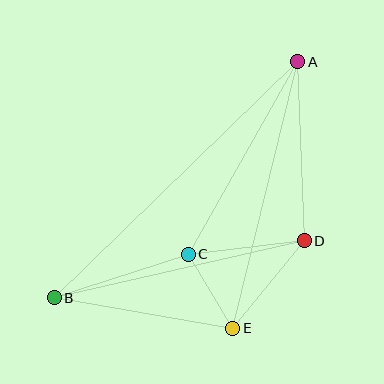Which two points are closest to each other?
Points C and E are closest to each other.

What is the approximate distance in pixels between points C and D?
The distance between C and D is approximately 117 pixels.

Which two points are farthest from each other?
Points A and B are farthest from each other.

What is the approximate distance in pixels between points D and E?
The distance between D and E is approximately 113 pixels.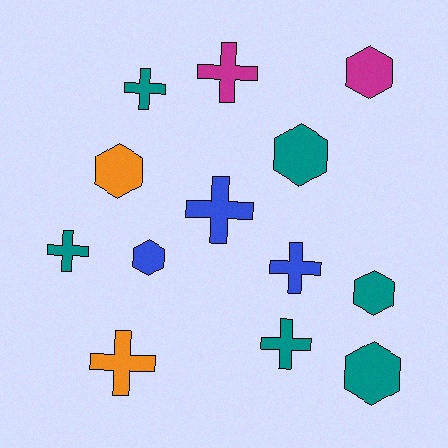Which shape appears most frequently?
Cross, with 7 objects.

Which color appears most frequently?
Teal, with 6 objects.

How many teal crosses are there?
There are 3 teal crosses.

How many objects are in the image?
There are 13 objects.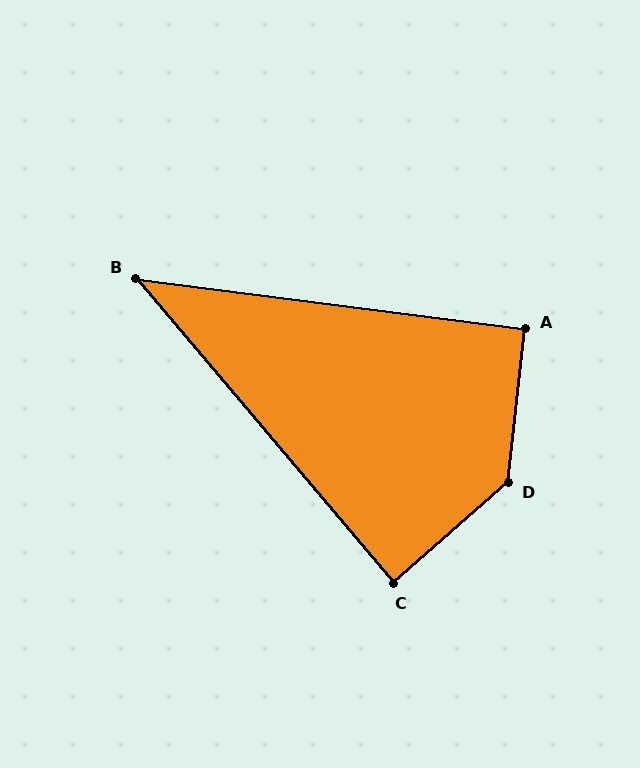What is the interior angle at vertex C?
Approximately 89 degrees (approximately right).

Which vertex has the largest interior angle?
D, at approximately 138 degrees.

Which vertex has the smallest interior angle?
B, at approximately 42 degrees.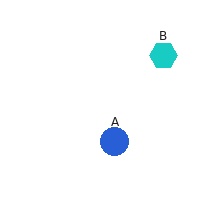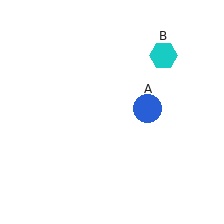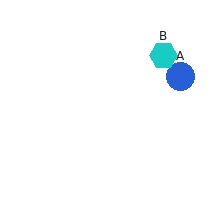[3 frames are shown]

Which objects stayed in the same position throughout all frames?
Cyan hexagon (object B) remained stationary.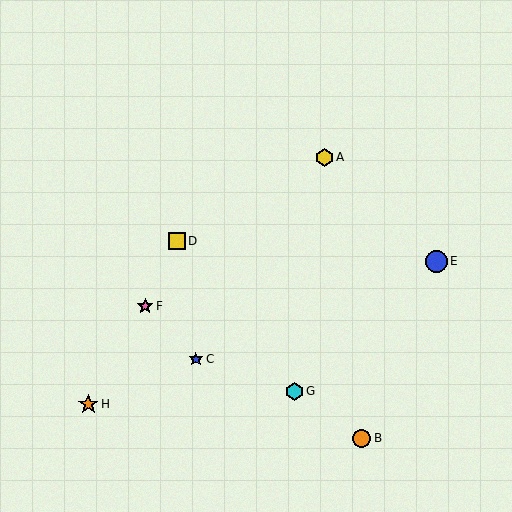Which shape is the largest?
The blue circle (labeled E) is the largest.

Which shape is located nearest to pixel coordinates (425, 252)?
The blue circle (labeled E) at (436, 261) is nearest to that location.